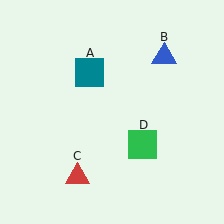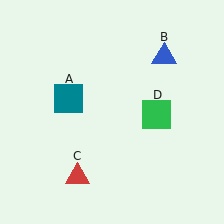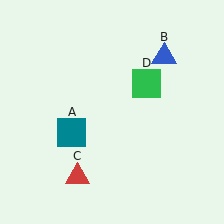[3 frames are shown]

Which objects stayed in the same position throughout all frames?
Blue triangle (object B) and red triangle (object C) remained stationary.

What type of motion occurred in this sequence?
The teal square (object A), green square (object D) rotated counterclockwise around the center of the scene.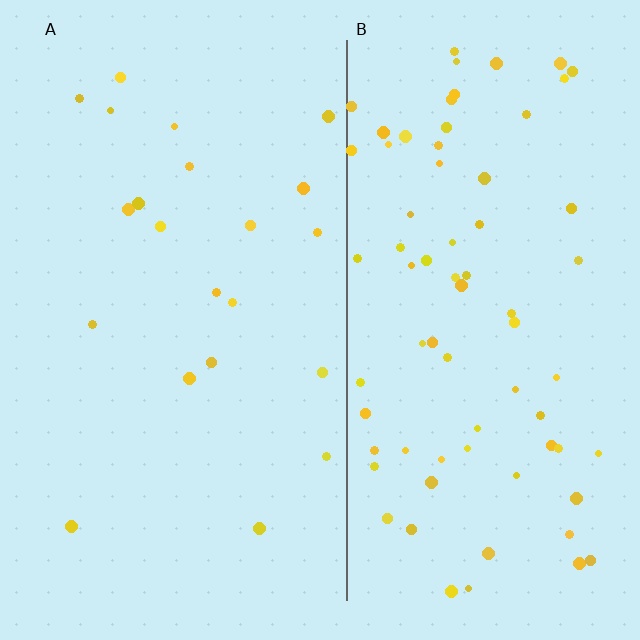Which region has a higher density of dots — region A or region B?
B (the right).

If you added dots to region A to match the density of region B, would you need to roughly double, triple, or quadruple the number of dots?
Approximately triple.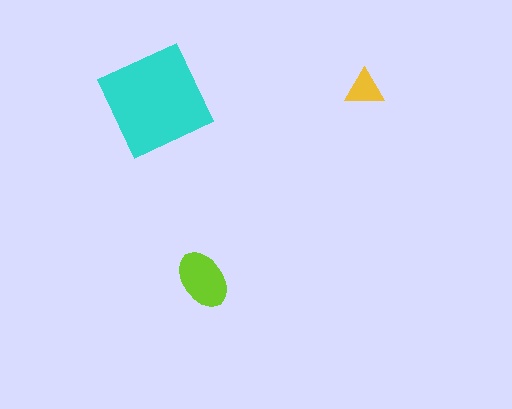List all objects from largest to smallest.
The cyan diamond, the lime ellipse, the yellow triangle.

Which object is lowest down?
The lime ellipse is bottommost.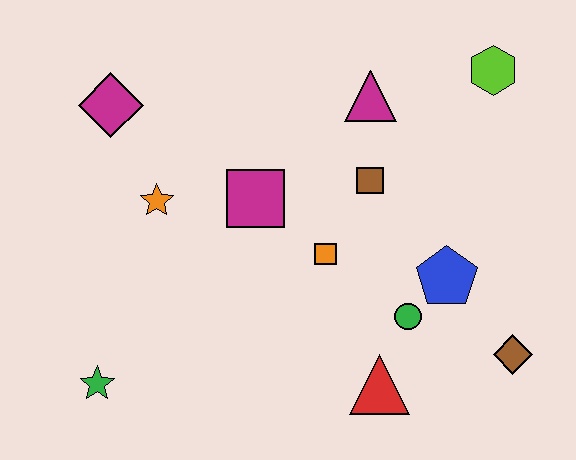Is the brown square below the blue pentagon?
No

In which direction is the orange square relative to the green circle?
The orange square is to the left of the green circle.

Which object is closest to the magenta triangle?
The brown square is closest to the magenta triangle.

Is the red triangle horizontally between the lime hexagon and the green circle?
No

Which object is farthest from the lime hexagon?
The green star is farthest from the lime hexagon.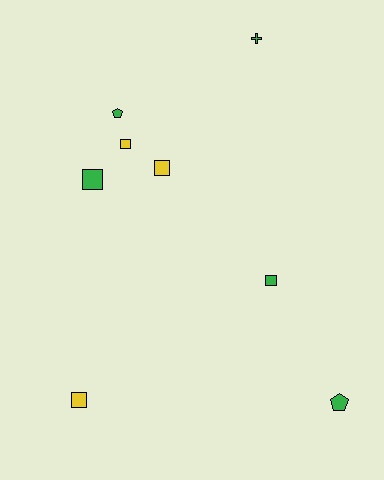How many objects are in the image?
There are 8 objects.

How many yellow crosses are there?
There are no yellow crosses.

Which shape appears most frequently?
Square, with 5 objects.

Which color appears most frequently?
Green, with 5 objects.